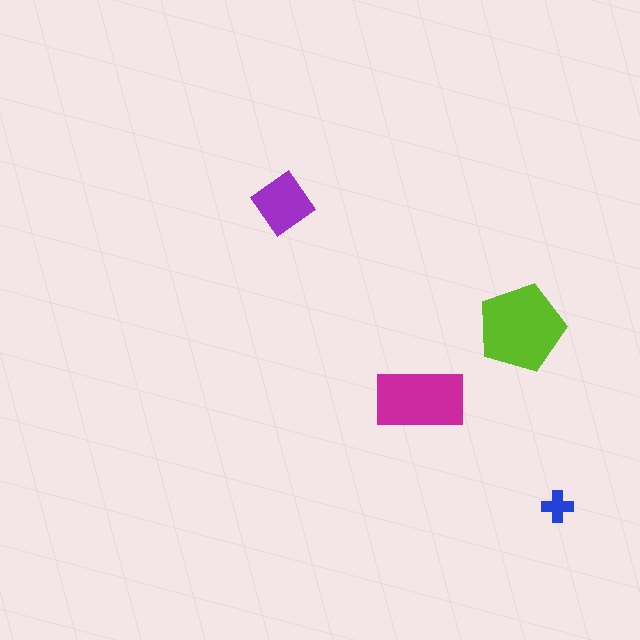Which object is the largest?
The lime pentagon.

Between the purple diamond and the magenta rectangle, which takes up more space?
The magenta rectangle.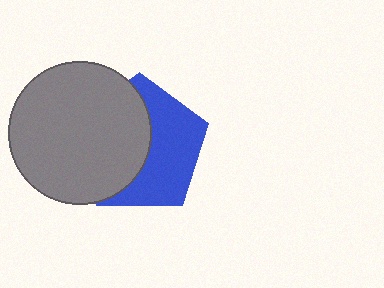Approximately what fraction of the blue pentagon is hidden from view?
Roughly 50% of the blue pentagon is hidden behind the gray circle.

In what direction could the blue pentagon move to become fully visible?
The blue pentagon could move right. That would shift it out from behind the gray circle entirely.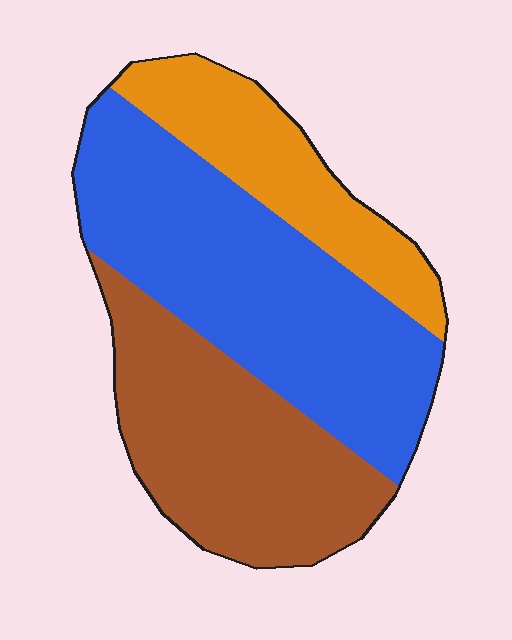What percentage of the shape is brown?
Brown takes up about one third (1/3) of the shape.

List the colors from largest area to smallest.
From largest to smallest: blue, brown, orange.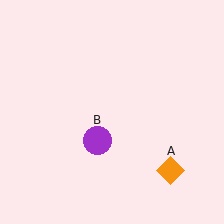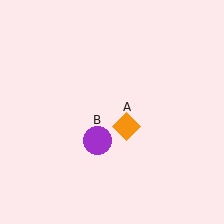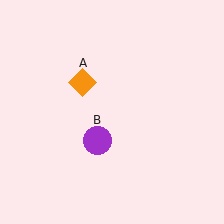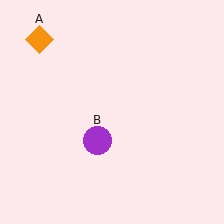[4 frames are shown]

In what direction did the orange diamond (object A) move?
The orange diamond (object A) moved up and to the left.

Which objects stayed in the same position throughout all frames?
Purple circle (object B) remained stationary.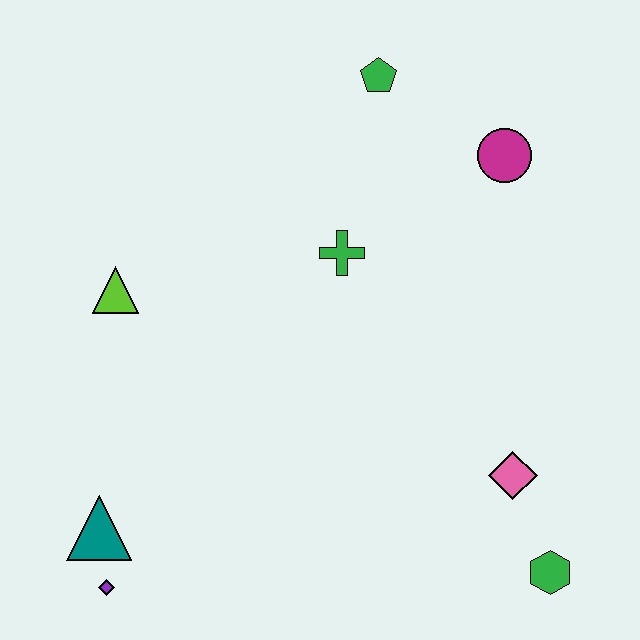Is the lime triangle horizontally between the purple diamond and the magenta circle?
Yes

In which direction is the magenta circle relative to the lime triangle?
The magenta circle is to the right of the lime triangle.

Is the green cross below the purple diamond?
No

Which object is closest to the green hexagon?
The pink diamond is closest to the green hexagon.